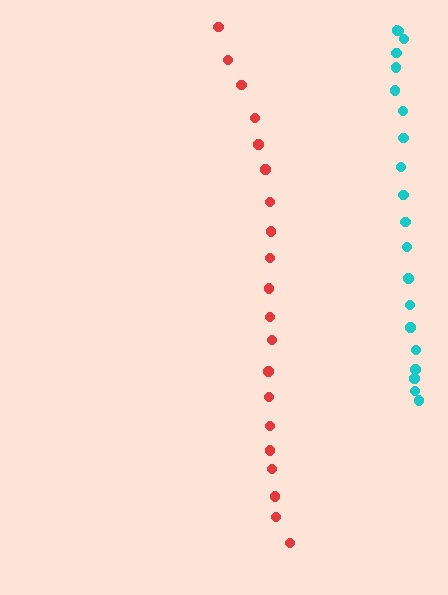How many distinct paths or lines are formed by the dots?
There are 2 distinct paths.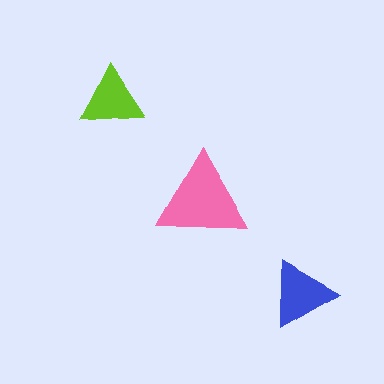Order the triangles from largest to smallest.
the pink one, the blue one, the lime one.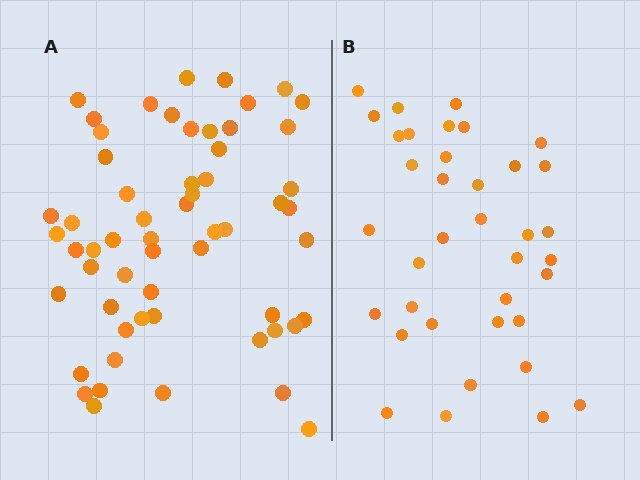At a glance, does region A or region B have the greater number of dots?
Region A (the left region) has more dots.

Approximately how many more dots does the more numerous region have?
Region A has approximately 20 more dots than region B.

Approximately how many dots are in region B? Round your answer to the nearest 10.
About 40 dots. (The exact count is 37, which rounds to 40.)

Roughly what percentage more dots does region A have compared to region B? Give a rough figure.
About 55% more.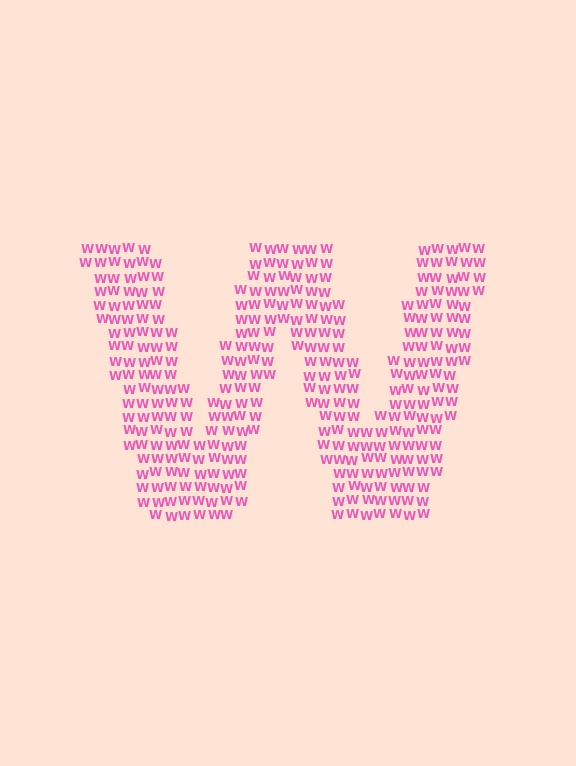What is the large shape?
The large shape is the letter W.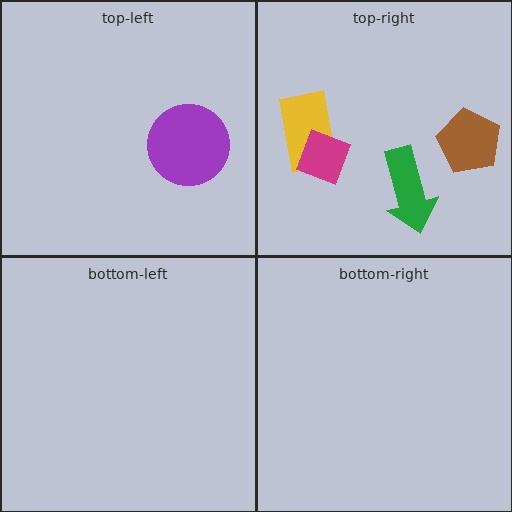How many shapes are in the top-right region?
4.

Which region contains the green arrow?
The top-right region.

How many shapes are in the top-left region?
1.